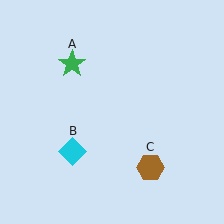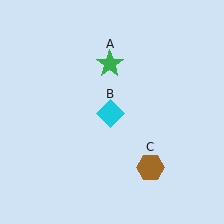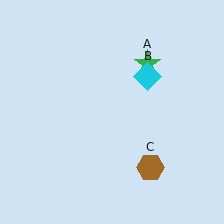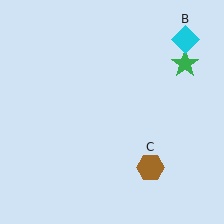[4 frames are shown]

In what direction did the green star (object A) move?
The green star (object A) moved right.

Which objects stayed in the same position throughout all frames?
Brown hexagon (object C) remained stationary.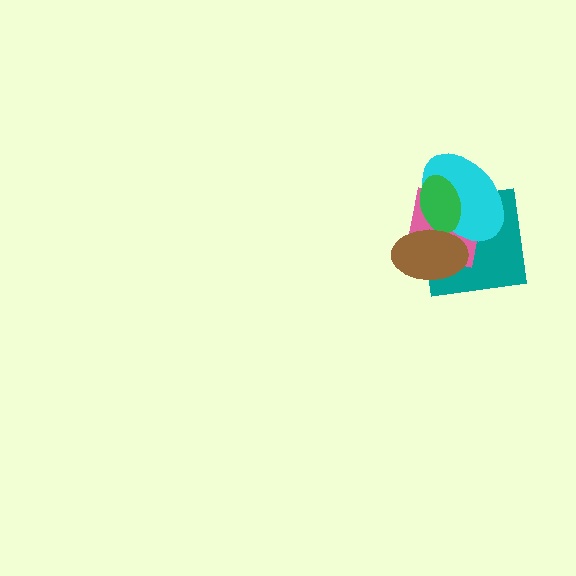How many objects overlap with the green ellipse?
4 objects overlap with the green ellipse.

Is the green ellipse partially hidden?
Yes, it is partially covered by another shape.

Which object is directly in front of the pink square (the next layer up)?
The cyan ellipse is directly in front of the pink square.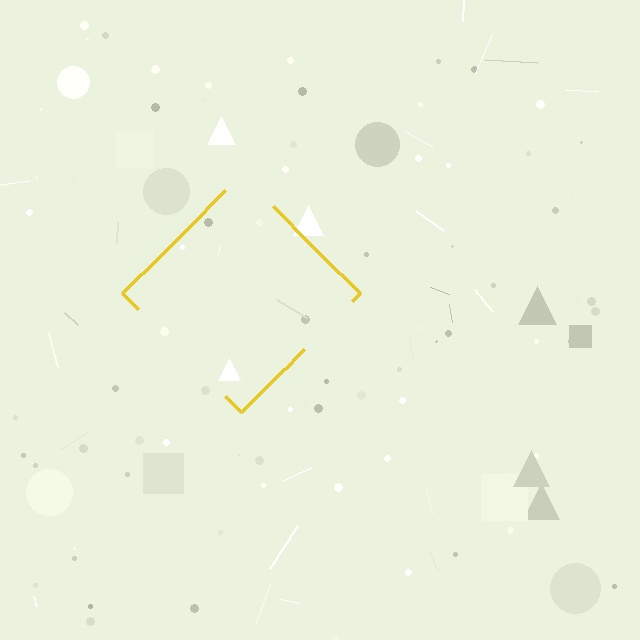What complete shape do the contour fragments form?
The contour fragments form a diamond.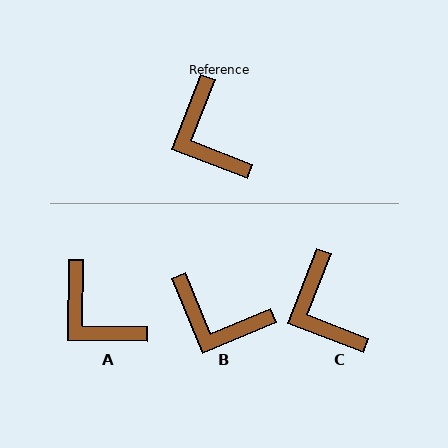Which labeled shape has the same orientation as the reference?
C.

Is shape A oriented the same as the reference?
No, it is off by about 20 degrees.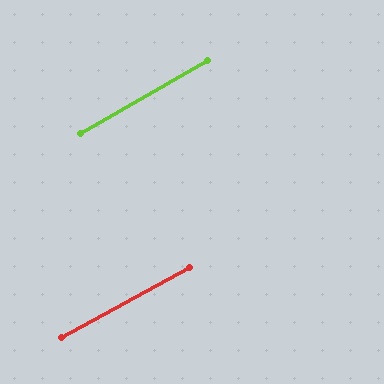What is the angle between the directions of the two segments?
Approximately 1 degree.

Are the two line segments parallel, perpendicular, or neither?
Parallel — their directions differ by only 1.3°.